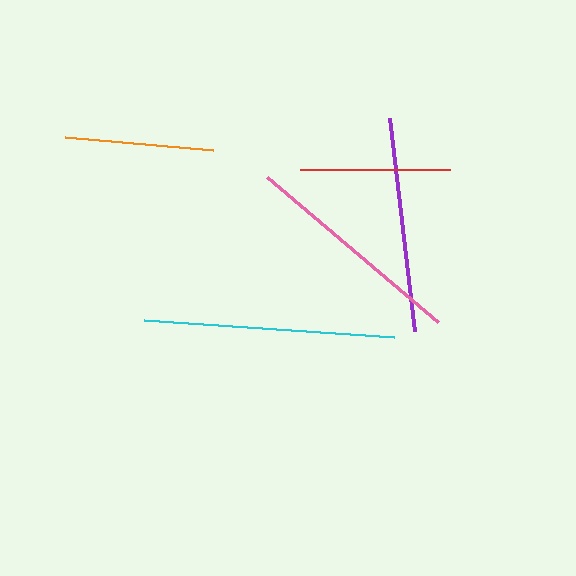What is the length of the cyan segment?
The cyan segment is approximately 251 pixels long.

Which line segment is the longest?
The cyan line is the longest at approximately 251 pixels.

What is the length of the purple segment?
The purple segment is approximately 214 pixels long.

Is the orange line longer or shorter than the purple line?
The purple line is longer than the orange line.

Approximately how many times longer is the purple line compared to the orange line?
The purple line is approximately 1.4 times the length of the orange line.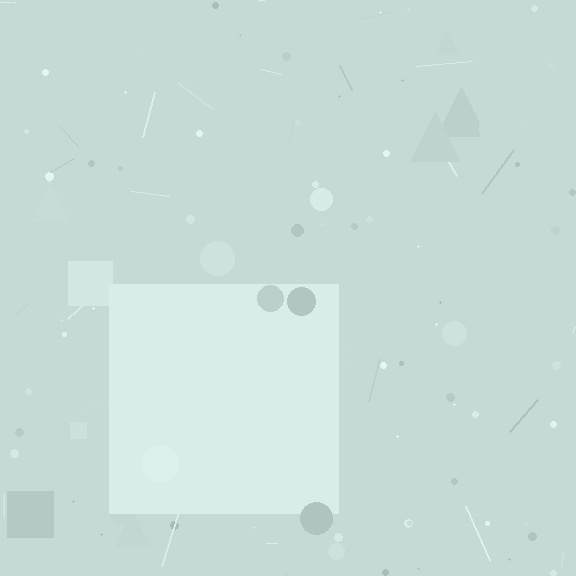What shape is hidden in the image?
A square is hidden in the image.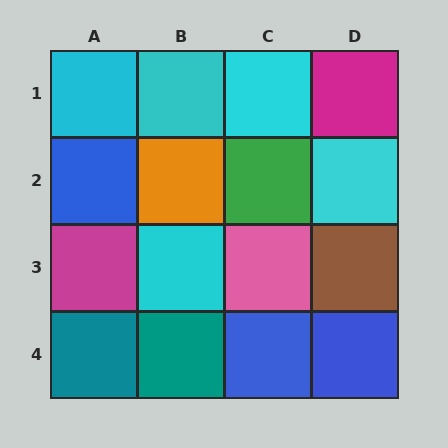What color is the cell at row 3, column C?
Pink.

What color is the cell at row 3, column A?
Magenta.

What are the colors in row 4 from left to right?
Teal, teal, blue, blue.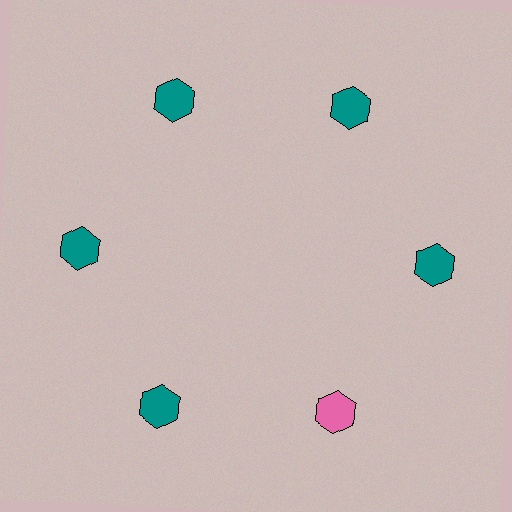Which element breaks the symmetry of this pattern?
The pink hexagon at roughly the 5 o'clock position breaks the symmetry. All other shapes are teal hexagons.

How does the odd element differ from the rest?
It has a different color: pink instead of teal.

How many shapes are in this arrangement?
There are 6 shapes arranged in a ring pattern.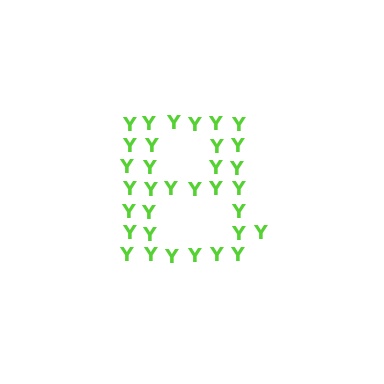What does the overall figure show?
The overall figure shows the letter B.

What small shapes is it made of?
It is made of small letter Y's.